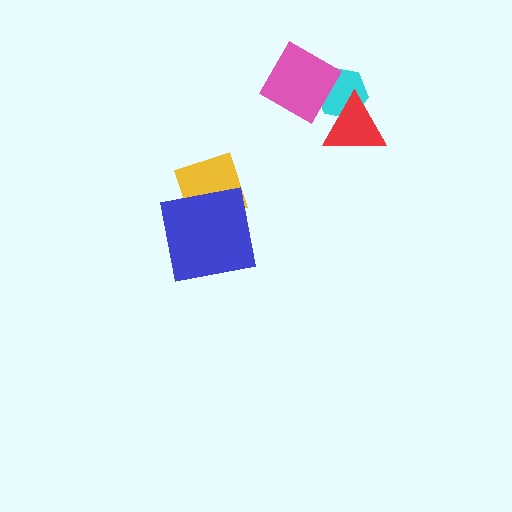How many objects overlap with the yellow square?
1 object overlaps with the yellow square.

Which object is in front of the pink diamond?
The red triangle is in front of the pink diamond.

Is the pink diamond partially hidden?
Yes, it is partially covered by another shape.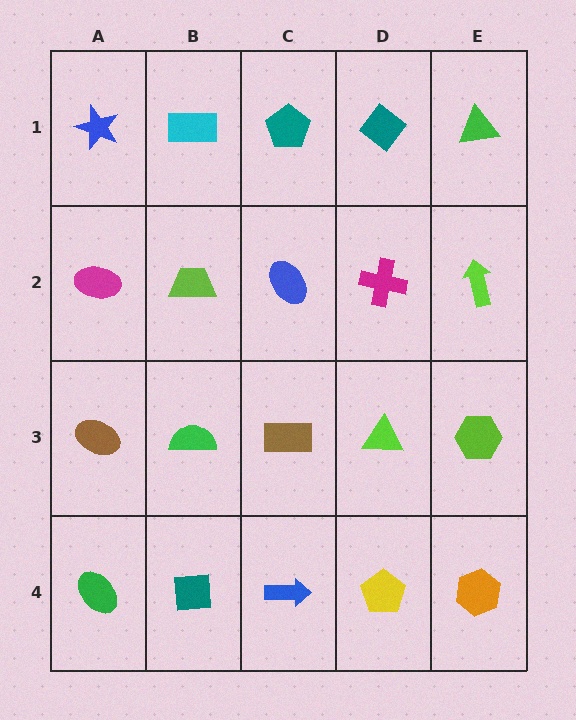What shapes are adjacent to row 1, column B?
A lime trapezoid (row 2, column B), a blue star (row 1, column A), a teal pentagon (row 1, column C).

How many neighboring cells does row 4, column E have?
2.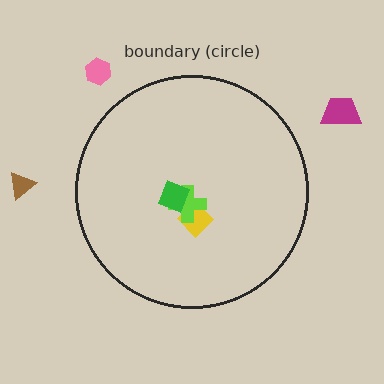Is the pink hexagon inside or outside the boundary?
Outside.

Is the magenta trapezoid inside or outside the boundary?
Outside.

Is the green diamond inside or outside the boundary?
Inside.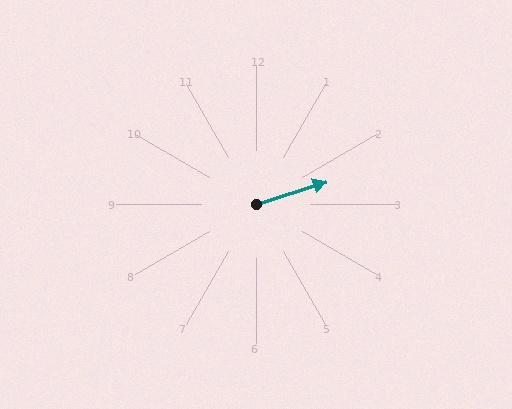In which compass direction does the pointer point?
East.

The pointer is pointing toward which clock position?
Roughly 2 o'clock.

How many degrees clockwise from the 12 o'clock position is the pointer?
Approximately 72 degrees.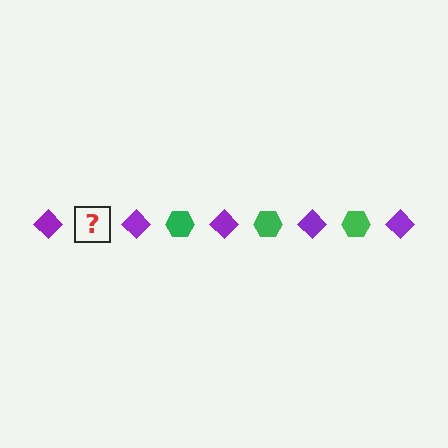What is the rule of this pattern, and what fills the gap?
The rule is that the pattern alternates between purple diamond and green hexagon. The gap should be filled with a green hexagon.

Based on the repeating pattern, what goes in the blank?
The blank should be a green hexagon.